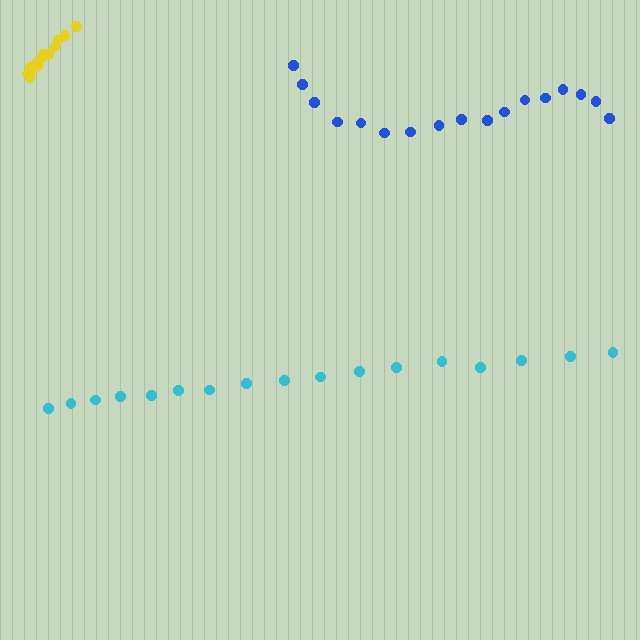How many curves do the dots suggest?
There are 3 distinct paths.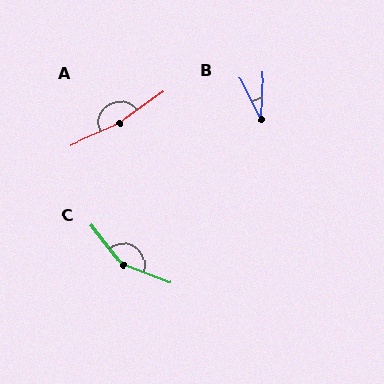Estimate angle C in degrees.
Approximately 149 degrees.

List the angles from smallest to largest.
B (29°), C (149°), A (169°).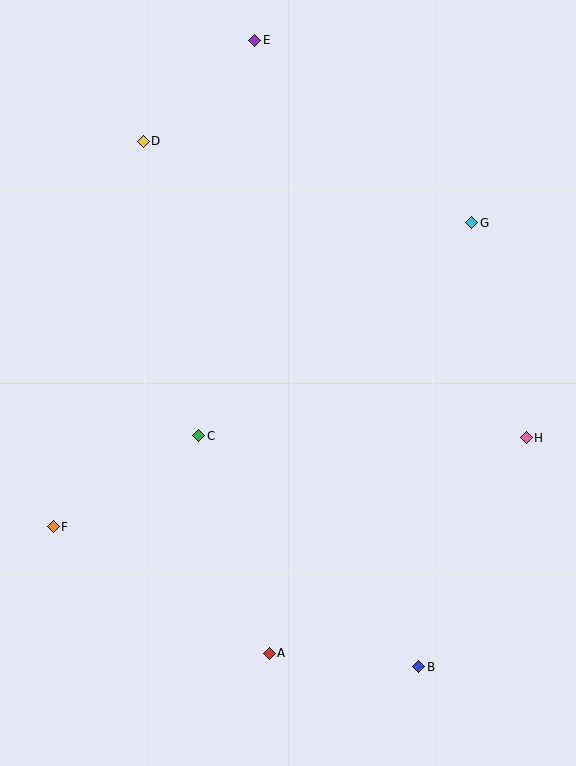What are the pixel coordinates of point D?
Point D is at (143, 141).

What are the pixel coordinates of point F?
Point F is at (53, 527).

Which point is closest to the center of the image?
Point C at (199, 436) is closest to the center.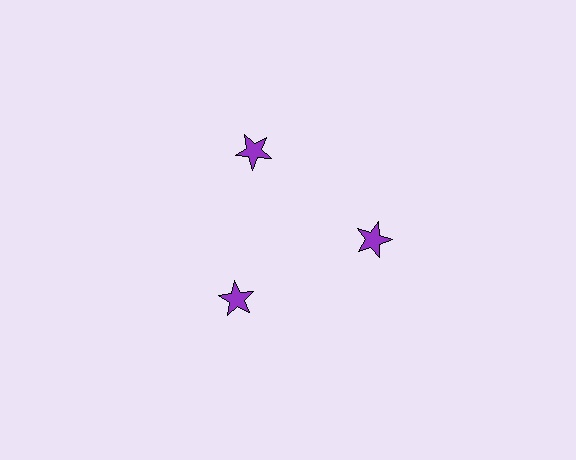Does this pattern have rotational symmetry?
Yes, this pattern has 3-fold rotational symmetry. It looks the same after rotating 120 degrees around the center.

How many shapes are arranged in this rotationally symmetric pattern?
There are 3 shapes, arranged in 3 groups of 1.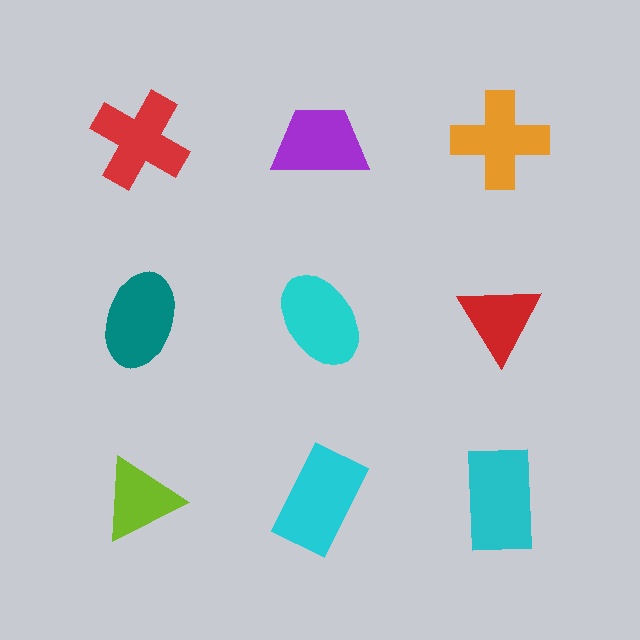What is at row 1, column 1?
A red cross.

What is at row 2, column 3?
A red triangle.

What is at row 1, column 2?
A purple trapezoid.